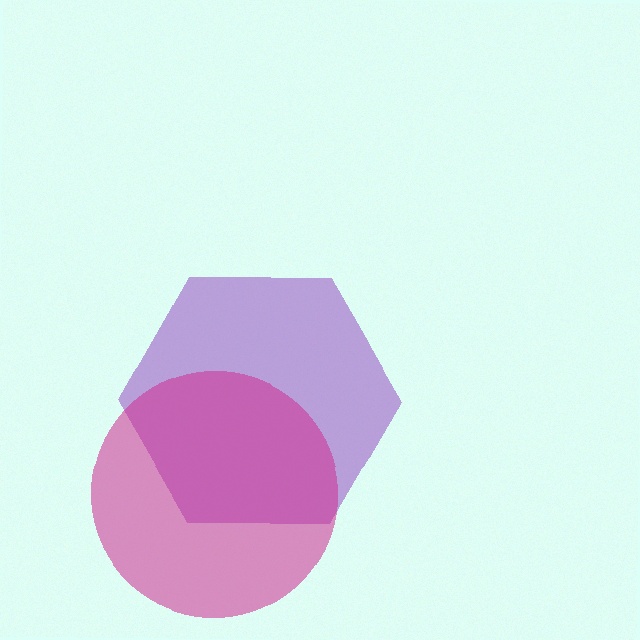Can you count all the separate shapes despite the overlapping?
Yes, there are 2 separate shapes.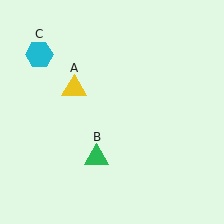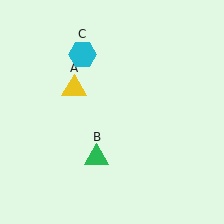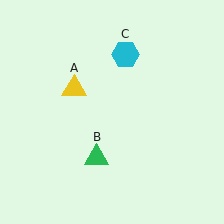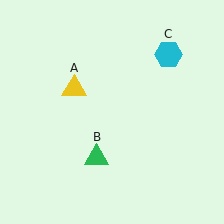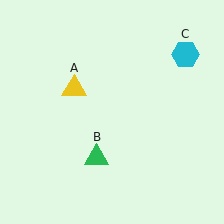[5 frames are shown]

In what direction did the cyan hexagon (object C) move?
The cyan hexagon (object C) moved right.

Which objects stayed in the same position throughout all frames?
Yellow triangle (object A) and green triangle (object B) remained stationary.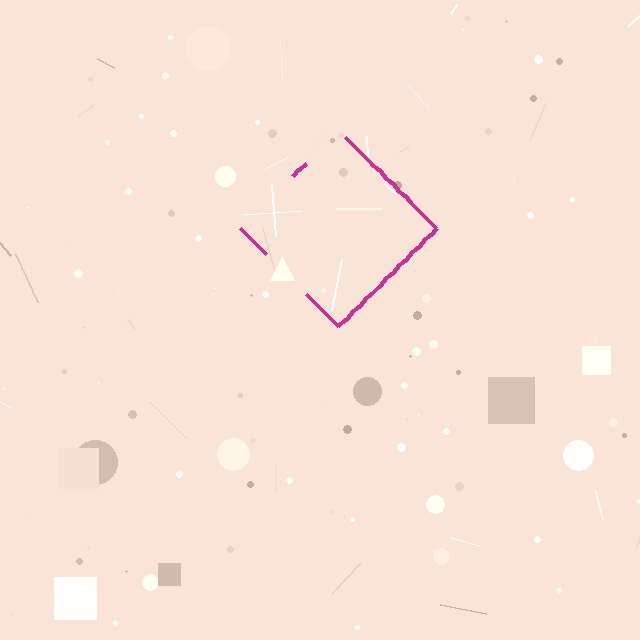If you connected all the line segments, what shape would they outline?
They would outline a diamond.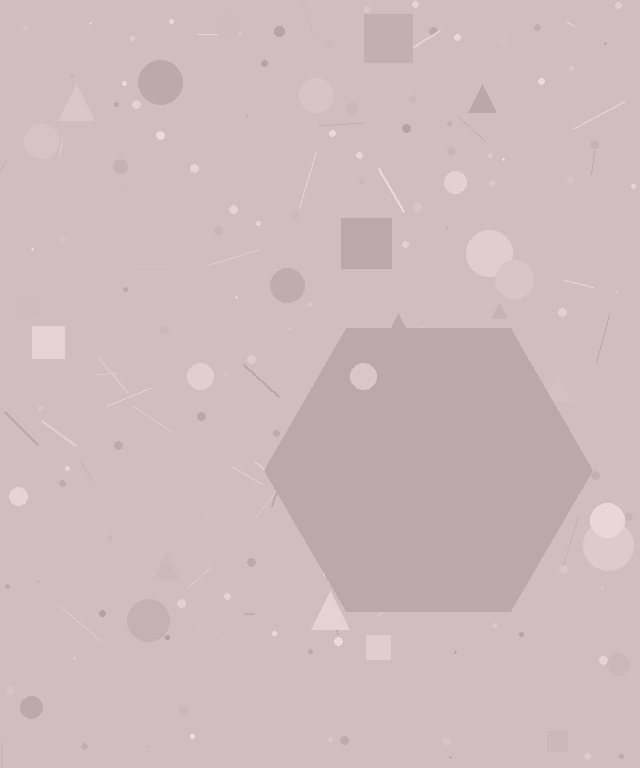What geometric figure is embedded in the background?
A hexagon is embedded in the background.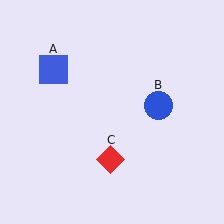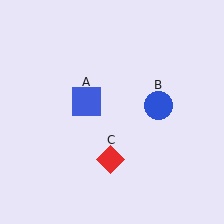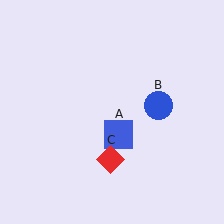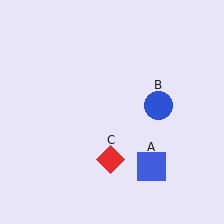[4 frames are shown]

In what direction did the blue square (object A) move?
The blue square (object A) moved down and to the right.